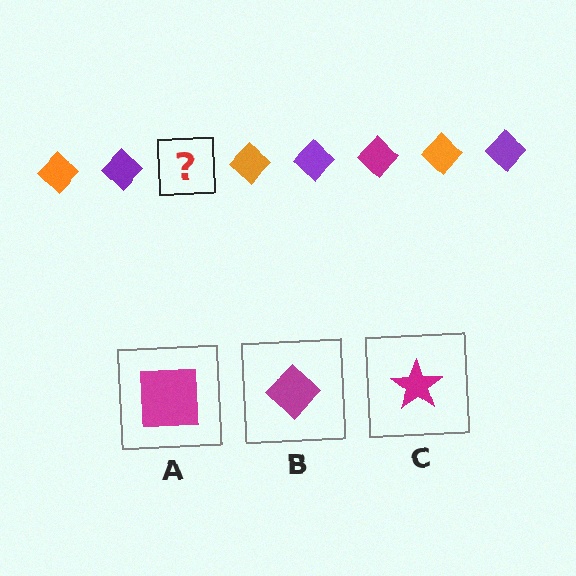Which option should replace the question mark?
Option B.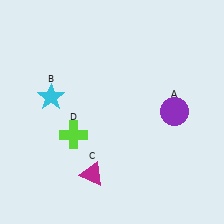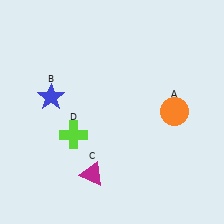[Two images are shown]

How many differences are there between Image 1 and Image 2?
There are 2 differences between the two images.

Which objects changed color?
A changed from purple to orange. B changed from cyan to blue.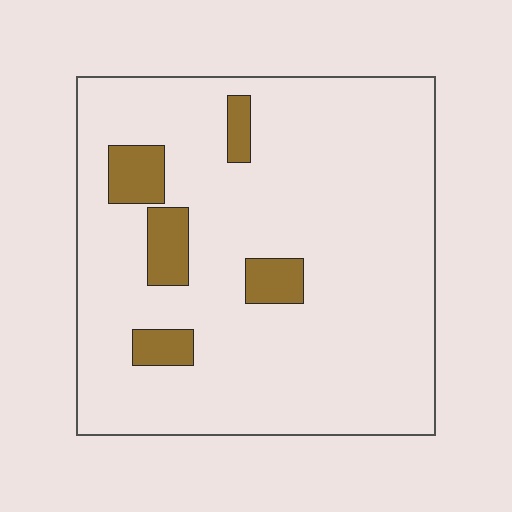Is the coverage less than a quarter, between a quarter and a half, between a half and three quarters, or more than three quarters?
Less than a quarter.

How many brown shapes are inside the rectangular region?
5.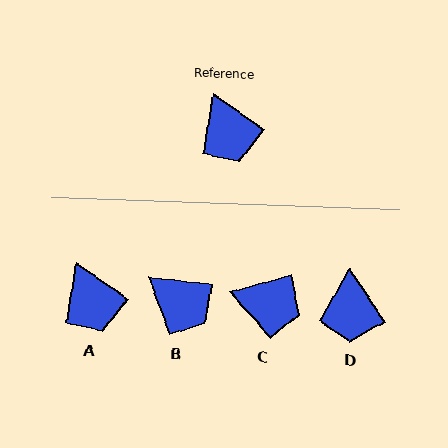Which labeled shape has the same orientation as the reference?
A.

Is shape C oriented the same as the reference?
No, it is off by about 51 degrees.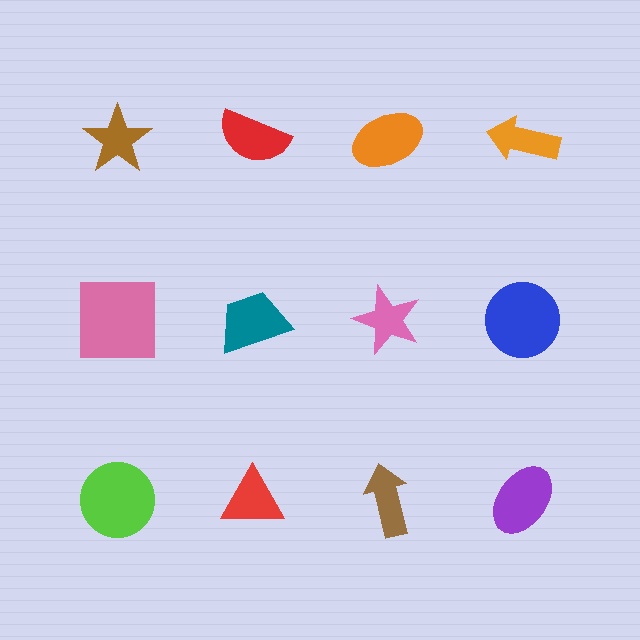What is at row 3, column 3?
A brown arrow.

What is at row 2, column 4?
A blue circle.